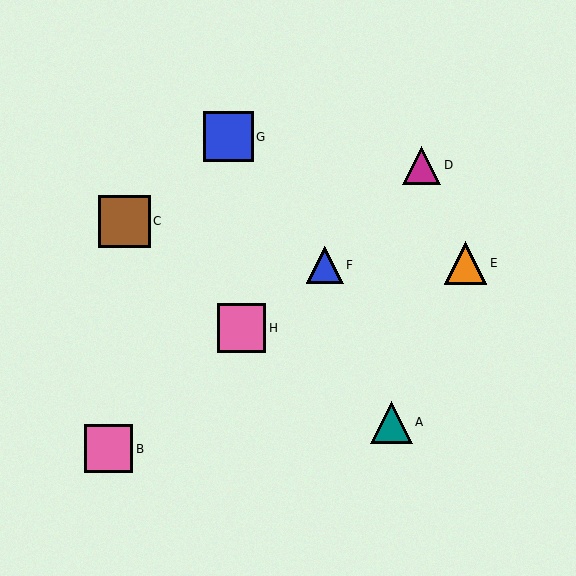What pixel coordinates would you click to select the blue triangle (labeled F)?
Click at (325, 265) to select the blue triangle F.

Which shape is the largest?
The brown square (labeled C) is the largest.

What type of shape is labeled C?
Shape C is a brown square.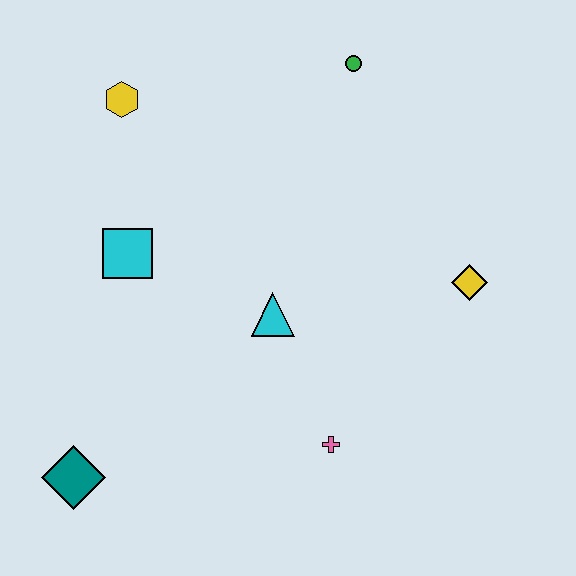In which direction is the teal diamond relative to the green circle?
The teal diamond is below the green circle.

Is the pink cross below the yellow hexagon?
Yes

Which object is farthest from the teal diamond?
The green circle is farthest from the teal diamond.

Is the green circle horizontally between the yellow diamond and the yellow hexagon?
Yes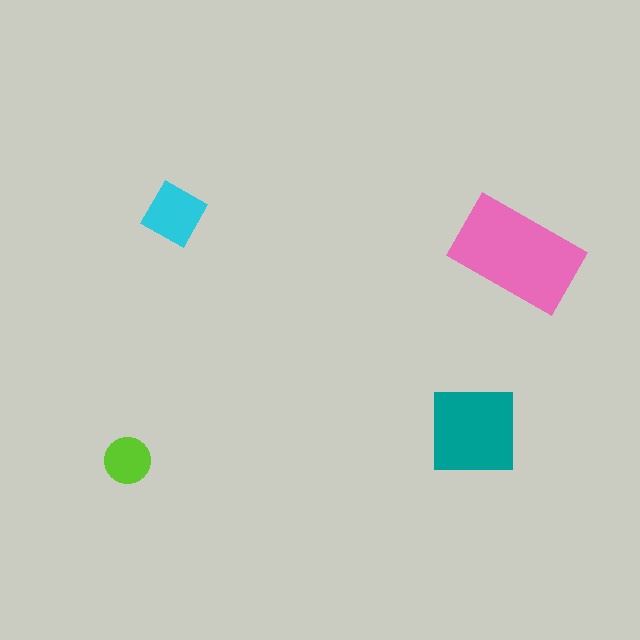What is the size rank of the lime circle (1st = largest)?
4th.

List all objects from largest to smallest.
The pink rectangle, the teal square, the cyan diamond, the lime circle.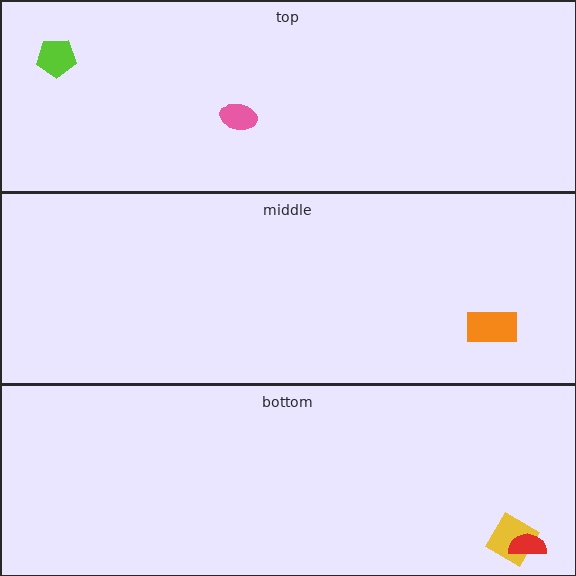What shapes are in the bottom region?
The yellow diamond, the red semicircle.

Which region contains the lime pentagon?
The top region.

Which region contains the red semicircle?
The bottom region.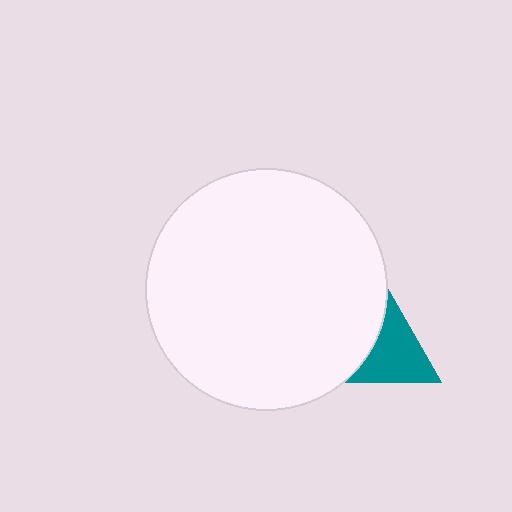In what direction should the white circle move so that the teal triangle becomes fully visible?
The white circle should move left. That is the shortest direction to clear the overlap and leave the teal triangle fully visible.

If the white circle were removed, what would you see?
You would see the complete teal triangle.